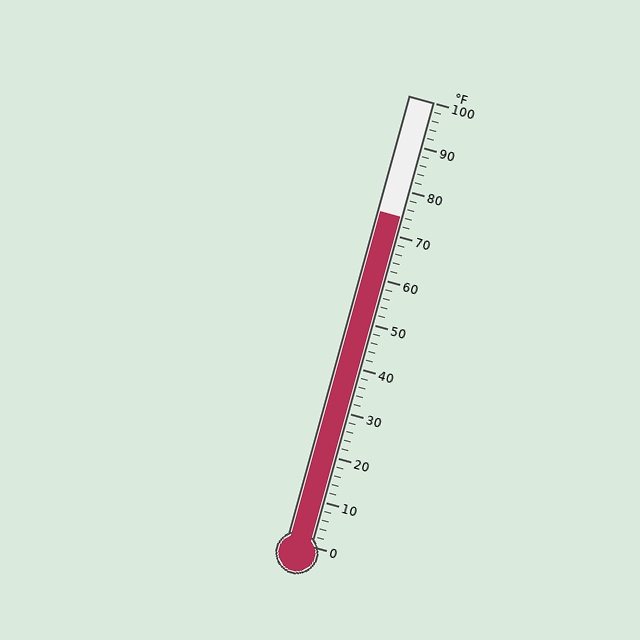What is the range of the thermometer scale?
The thermometer scale ranges from 0°F to 100°F.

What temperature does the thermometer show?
The thermometer shows approximately 74°F.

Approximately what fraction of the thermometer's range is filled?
The thermometer is filled to approximately 75% of its range.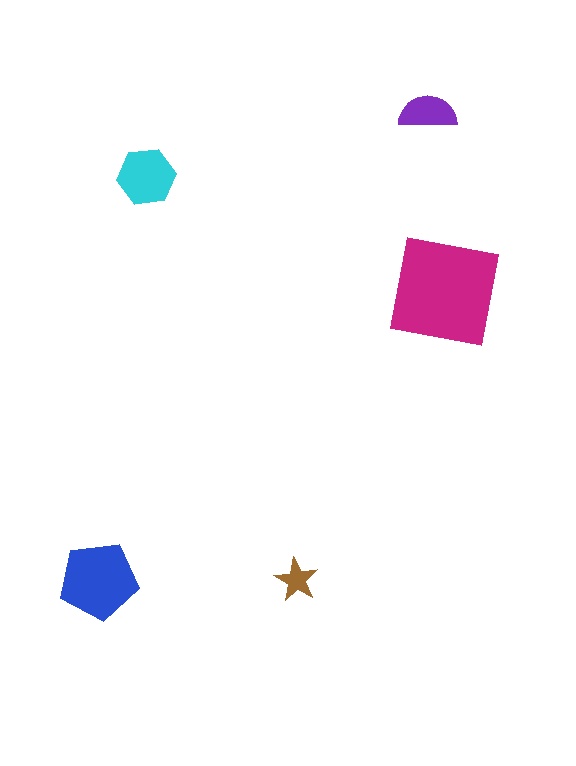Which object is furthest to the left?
The blue pentagon is leftmost.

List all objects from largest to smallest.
The magenta square, the blue pentagon, the cyan hexagon, the purple semicircle, the brown star.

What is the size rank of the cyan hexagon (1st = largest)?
3rd.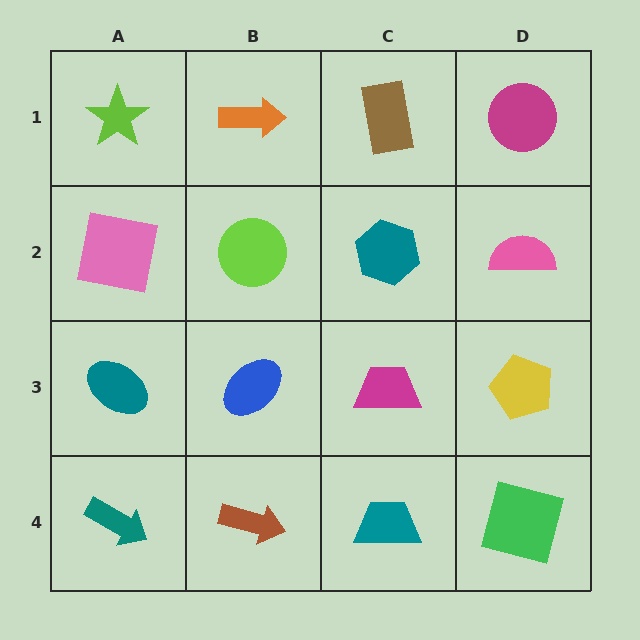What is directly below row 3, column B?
A brown arrow.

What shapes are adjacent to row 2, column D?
A magenta circle (row 1, column D), a yellow pentagon (row 3, column D), a teal hexagon (row 2, column C).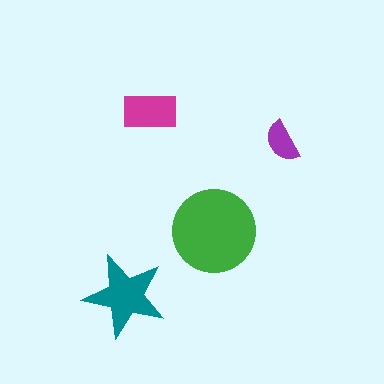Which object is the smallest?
The purple semicircle.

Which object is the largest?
The green circle.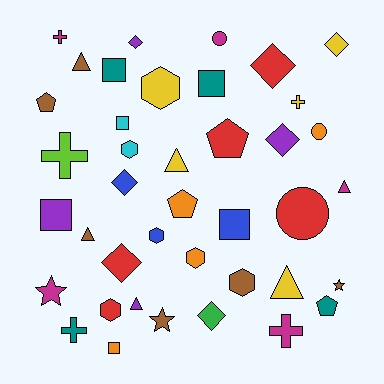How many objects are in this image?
There are 40 objects.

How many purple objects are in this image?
There are 4 purple objects.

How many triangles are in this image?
There are 6 triangles.